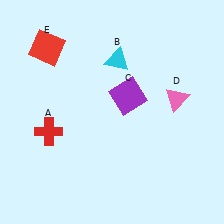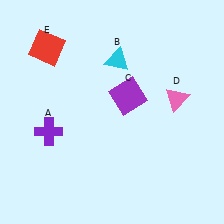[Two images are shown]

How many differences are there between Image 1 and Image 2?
There is 1 difference between the two images.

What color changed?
The cross (A) changed from red in Image 1 to purple in Image 2.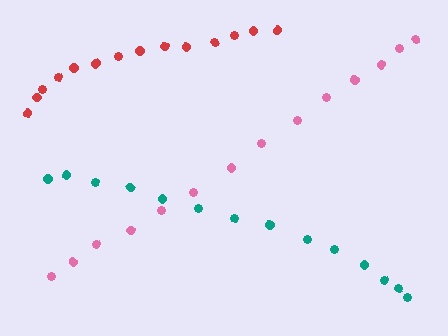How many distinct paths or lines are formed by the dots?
There are 3 distinct paths.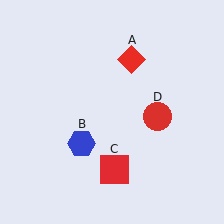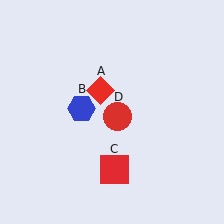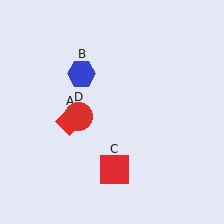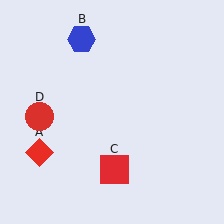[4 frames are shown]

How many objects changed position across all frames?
3 objects changed position: red diamond (object A), blue hexagon (object B), red circle (object D).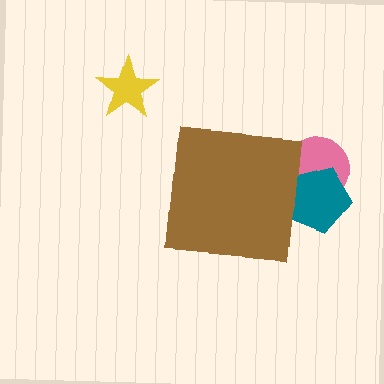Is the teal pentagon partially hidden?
Yes, the teal pentagon is partially hidden behind the brown square.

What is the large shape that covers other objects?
A brown square.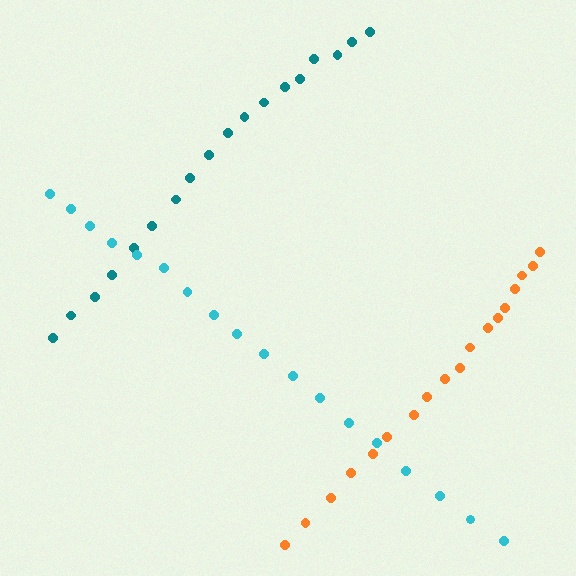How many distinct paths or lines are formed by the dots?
There are 3 distinct paths.